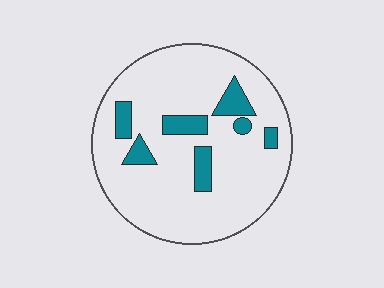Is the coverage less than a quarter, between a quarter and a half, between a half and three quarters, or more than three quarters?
Less than a quarter.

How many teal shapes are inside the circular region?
7.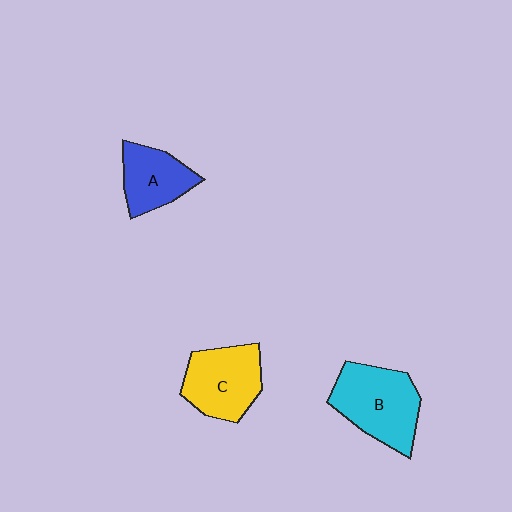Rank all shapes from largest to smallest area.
From largest to smallest: B (cyan), C (yellow), A (blue).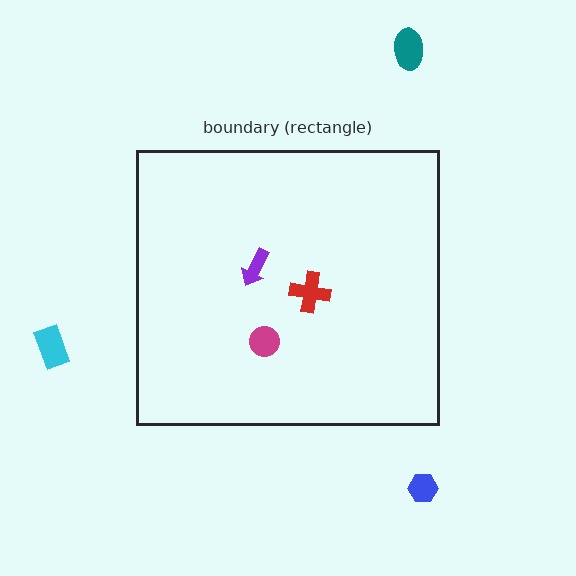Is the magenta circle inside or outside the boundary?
Inside.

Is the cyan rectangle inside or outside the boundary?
Outside.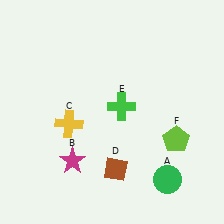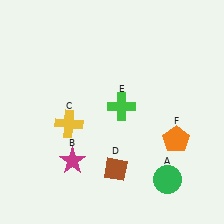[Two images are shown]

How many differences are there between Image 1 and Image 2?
There is 1 difference between the two images.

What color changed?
The pentagon (F) changed from lime in Image 1 to orange in Image 2.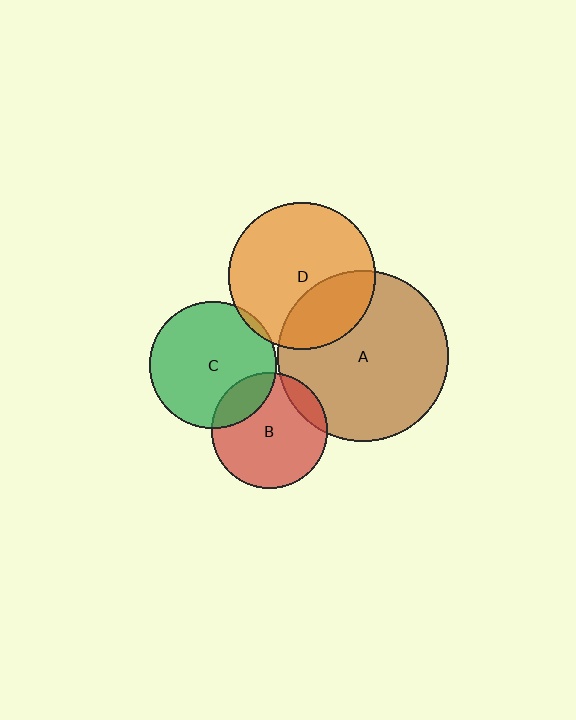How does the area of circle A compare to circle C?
Approximately 1.8 times.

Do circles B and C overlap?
Yes.